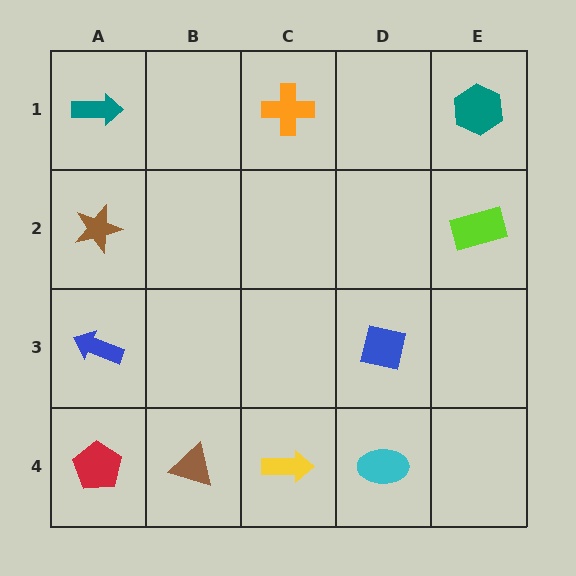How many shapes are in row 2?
2 shapes.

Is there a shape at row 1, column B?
No, that cell is empty.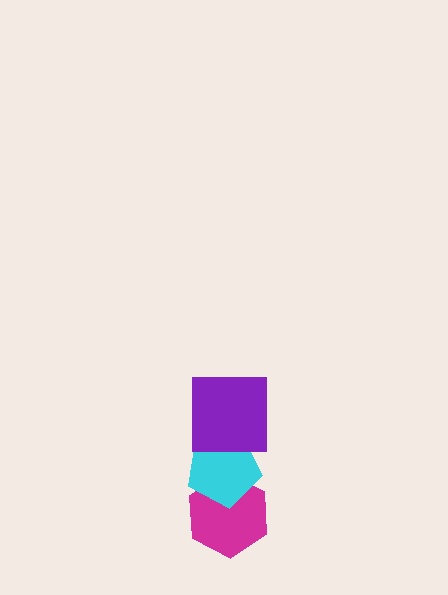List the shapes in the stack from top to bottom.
From top to bottom: the purple square, the cyan pentagon, the magenta hexagon.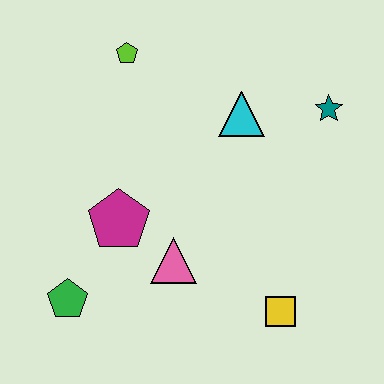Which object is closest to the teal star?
The cyan triangle is closest to the teal star.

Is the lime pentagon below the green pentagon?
No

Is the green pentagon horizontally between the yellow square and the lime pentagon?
No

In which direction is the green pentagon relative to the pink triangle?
The green pentagon is to the left of the pink triangle.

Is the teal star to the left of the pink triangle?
No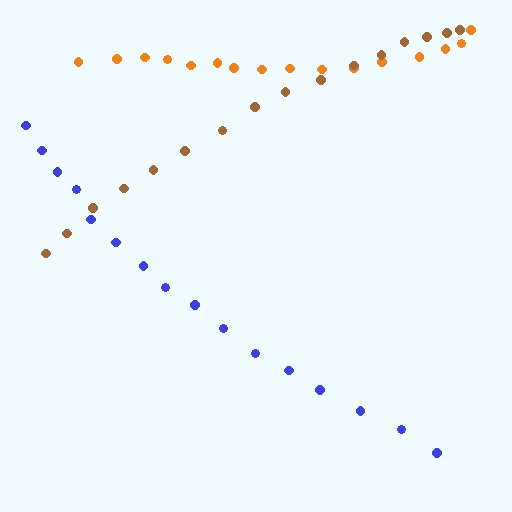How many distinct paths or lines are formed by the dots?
There are 3 distinct paths.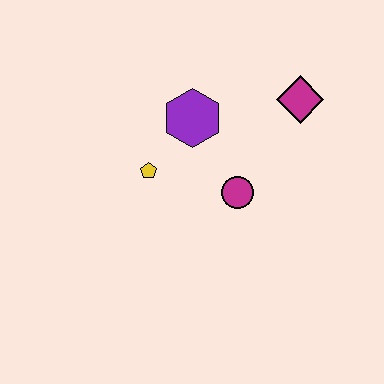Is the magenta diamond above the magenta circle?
Yes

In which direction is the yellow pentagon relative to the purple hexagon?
The yellow pentagon is below the purple hexagon.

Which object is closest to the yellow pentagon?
The purple hexagon is closest to the yellow pentagon.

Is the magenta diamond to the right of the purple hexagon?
Yes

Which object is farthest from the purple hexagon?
The magenta diamond is farthest from the purple hexagon.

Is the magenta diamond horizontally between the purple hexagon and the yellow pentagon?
No